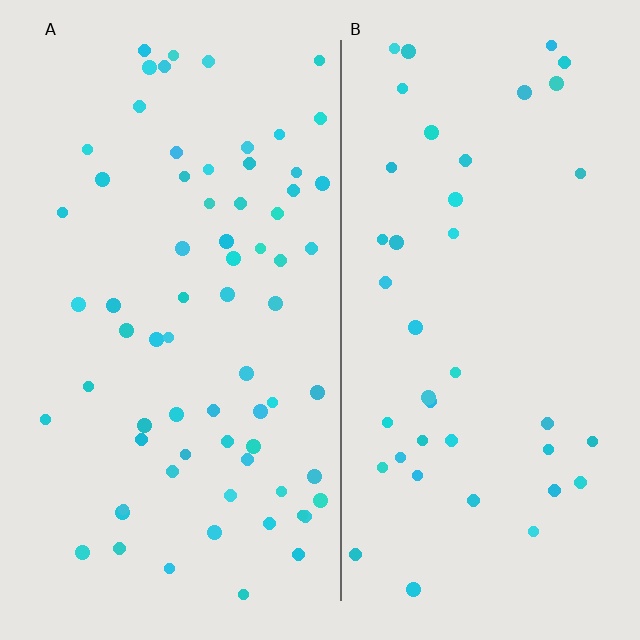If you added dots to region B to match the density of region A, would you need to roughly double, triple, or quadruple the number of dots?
Approximately double.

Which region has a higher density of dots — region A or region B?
A (the left).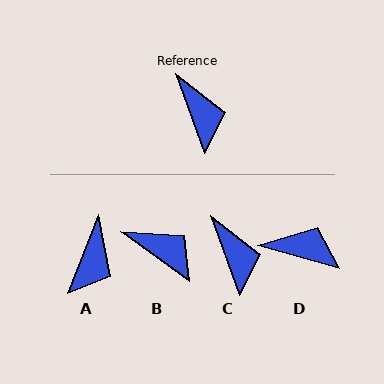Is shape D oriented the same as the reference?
No, it is off by about 54 degrees.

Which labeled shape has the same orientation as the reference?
C.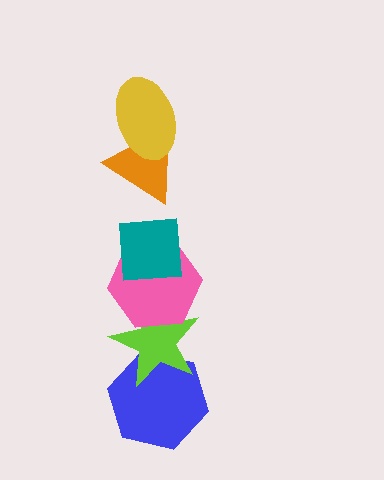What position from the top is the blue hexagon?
The blue hexagon is 6th from the top.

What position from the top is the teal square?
The teal square is 3rd from the top.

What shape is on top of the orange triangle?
The yellow ellipse is on top of the orange triangle.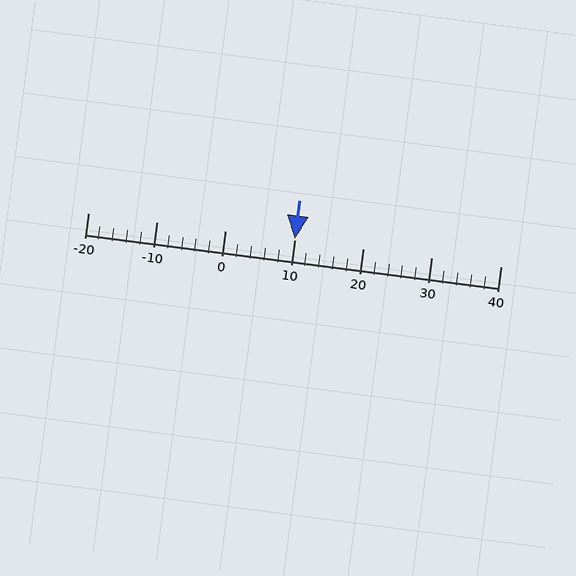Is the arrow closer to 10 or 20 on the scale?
The arrow is closer to 10.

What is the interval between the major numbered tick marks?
The major tick marks are spaced 10 units apart.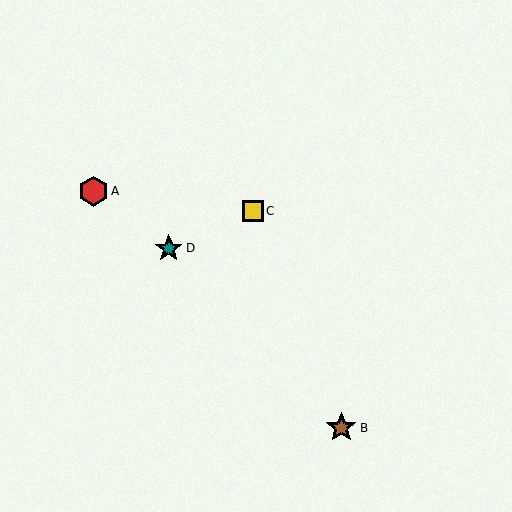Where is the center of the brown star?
The center of the brown star is at (341, 428).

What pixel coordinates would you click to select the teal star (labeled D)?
Click at (169, 248) to select the teal star D.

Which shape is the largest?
The brown star (labeled B) is the largest.